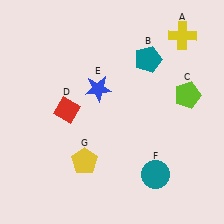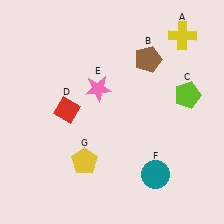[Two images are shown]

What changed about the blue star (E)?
In Image 1, E is blue. In Image 2, it changed to pink.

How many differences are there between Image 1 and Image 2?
There are 2 differences between the two images.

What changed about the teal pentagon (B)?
In Image 1, B is teal. In Image 2, it changed to brown.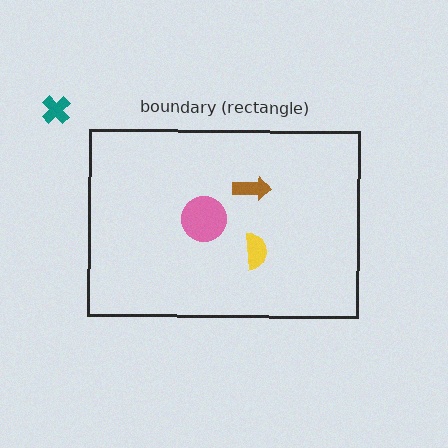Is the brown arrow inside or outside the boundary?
Inside.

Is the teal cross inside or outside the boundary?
Outside.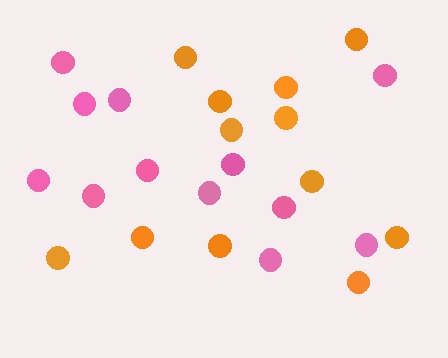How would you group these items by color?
There are 2 groups: one group of pink circles (12) and one group of orange circles (12).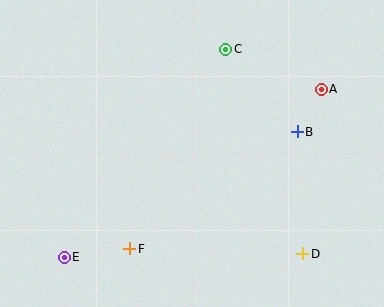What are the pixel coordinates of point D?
Point D is at (303, 254).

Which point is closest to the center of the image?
Point B at (297, 132) is closest to the center.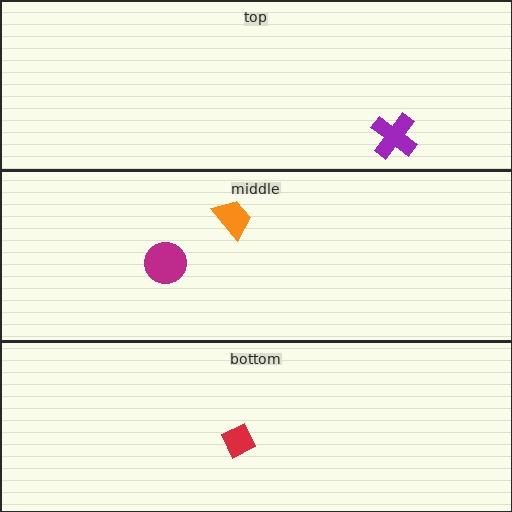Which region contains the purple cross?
The top region.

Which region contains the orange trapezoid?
The middle region.